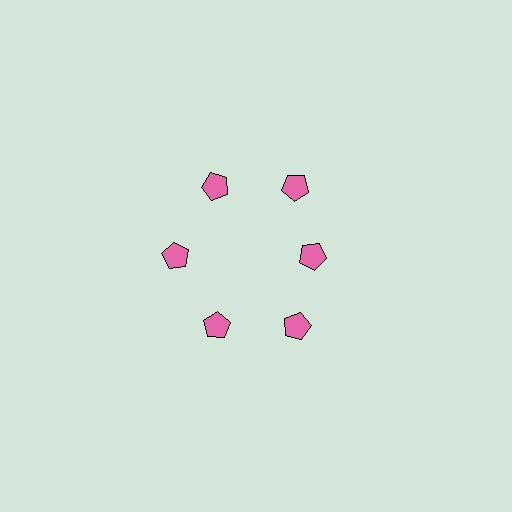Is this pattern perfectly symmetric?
No. The 6 pink pentagons are arranged in a ring, but one element near the 3 o'clock position is pulled inward toward the center, breaking the 6-fold rotational symmetry.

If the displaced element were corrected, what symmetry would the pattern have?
It would have 6-fold rotational symmetry — the pattern would map onto itself every 60 degrees.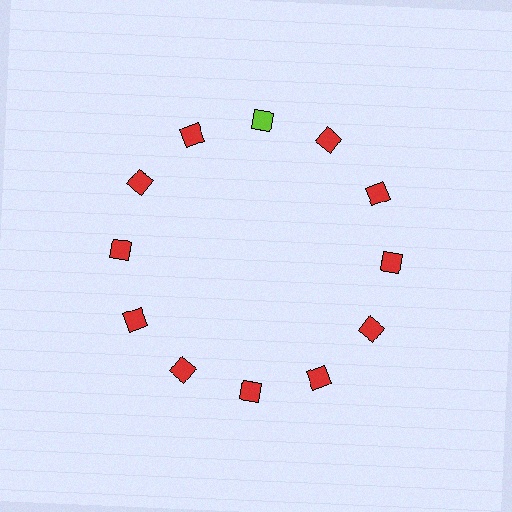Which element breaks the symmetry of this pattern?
The lime diamond at roughly the 12 o'clock position breaks the symmetry. All other shapes are red diamonds.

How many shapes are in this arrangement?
There are 12 shapes arranged in a ring pattern.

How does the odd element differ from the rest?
It has a different color: lime instead of red.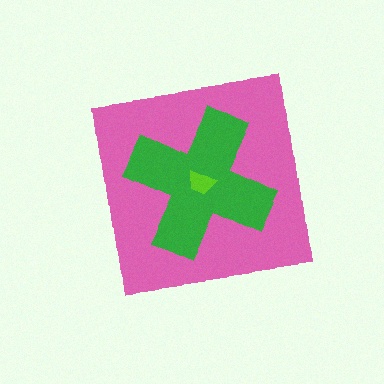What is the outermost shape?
The pink square.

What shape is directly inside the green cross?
The lime trapezoid.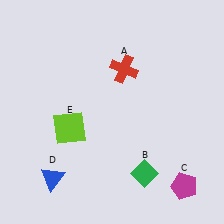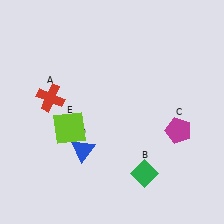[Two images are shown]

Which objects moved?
The objects that moved are: the red cross (A), the magenta pentagon (C), the blue triangle (D).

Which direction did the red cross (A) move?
The red cross (A) moved left.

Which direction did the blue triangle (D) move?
The blue triangle (D) moved right.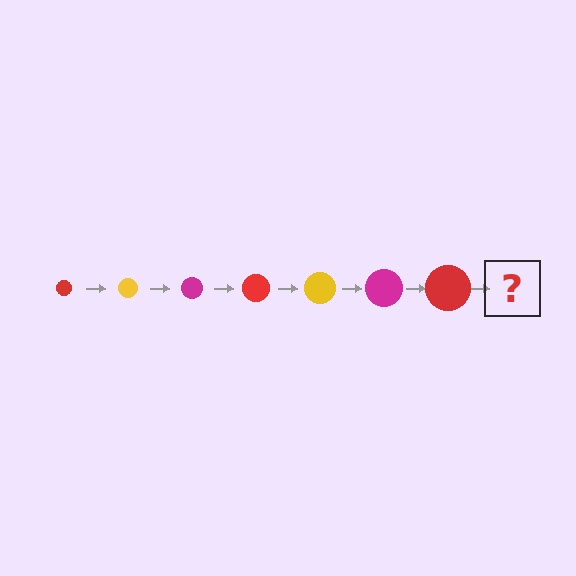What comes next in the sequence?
The next element should be a yellow circle, larger than the previous one.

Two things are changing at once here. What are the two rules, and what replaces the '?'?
The two rules are that the circle grows larger each step and the color cycles through red, yellow, and magenta. The '?' should be a yellow circle, larger than the previous one.